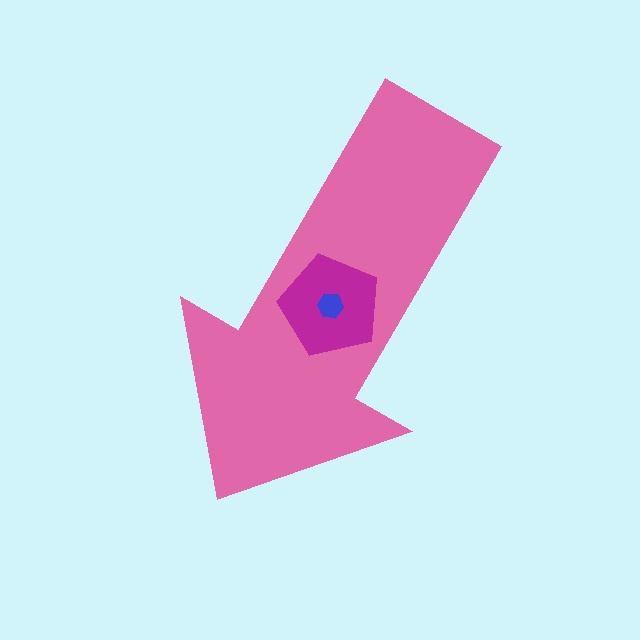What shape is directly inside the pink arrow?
The magenta pentagon.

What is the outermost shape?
The pink arrow.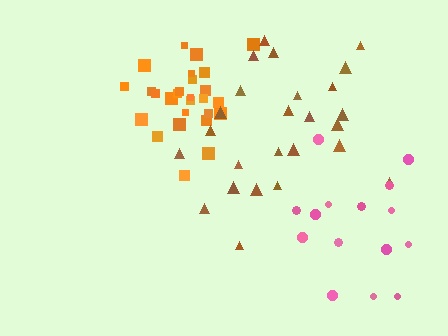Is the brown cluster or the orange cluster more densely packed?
Orange.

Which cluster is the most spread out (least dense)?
Brown.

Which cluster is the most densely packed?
Orange.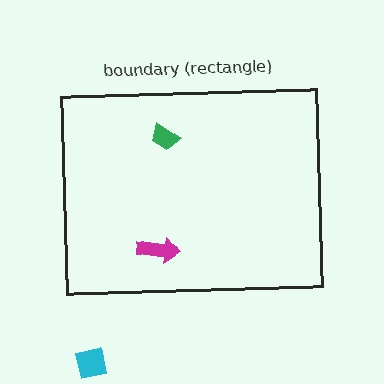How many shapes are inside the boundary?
2 inside, 1 outside.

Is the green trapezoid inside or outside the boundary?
Inside.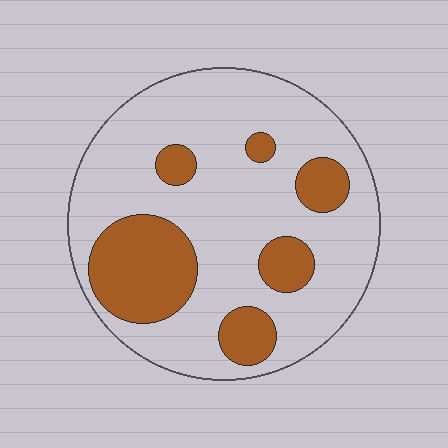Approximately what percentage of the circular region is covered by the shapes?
Approximately 25%.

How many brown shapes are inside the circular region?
6.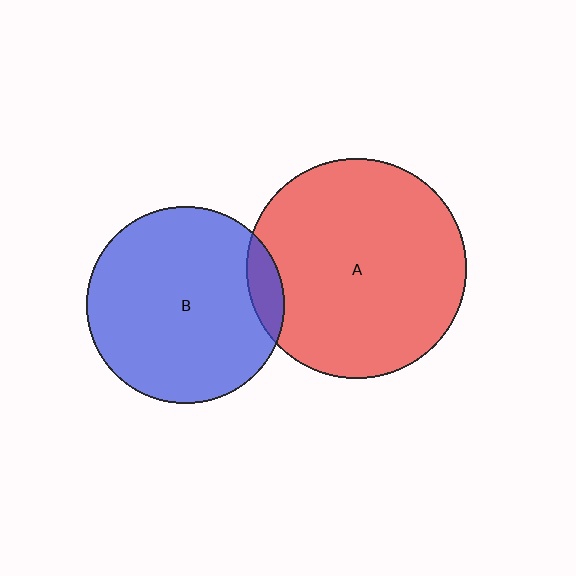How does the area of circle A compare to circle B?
Approximately 1.2 times.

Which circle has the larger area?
Circle A (red).